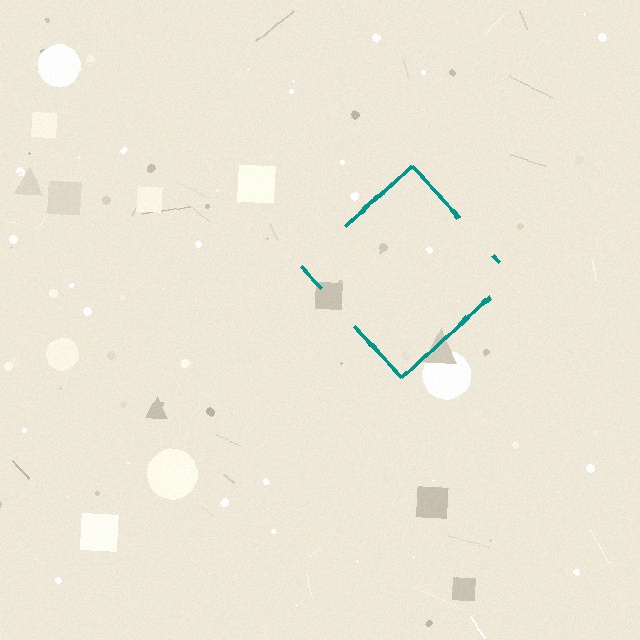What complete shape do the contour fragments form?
The contour fragments form a diamond.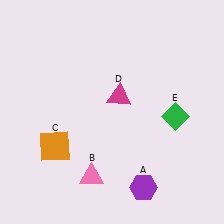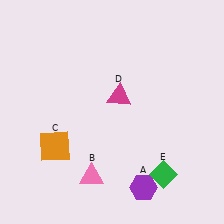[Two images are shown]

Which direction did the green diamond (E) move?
The green diamond (E) moved down.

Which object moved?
The green diamond (E) moved down.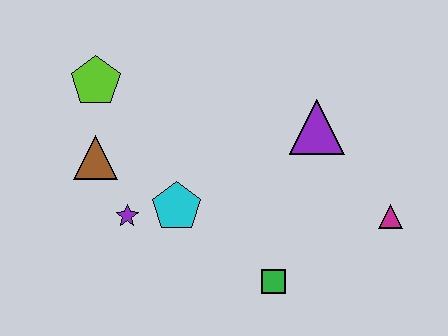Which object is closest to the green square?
The cyan pentagon is closest to the green square.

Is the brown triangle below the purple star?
No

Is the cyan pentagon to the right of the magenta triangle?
No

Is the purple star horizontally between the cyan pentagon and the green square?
No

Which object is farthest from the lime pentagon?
The magenta triangle is farthest from the lime pentagon.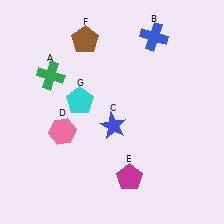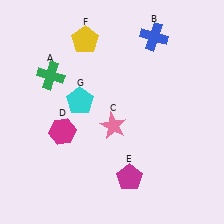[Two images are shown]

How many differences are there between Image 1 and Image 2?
There are 3 differences between the two images.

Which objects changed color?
C changed from blue to pink. D changed from pink to magenta. F changed from brown to yellow.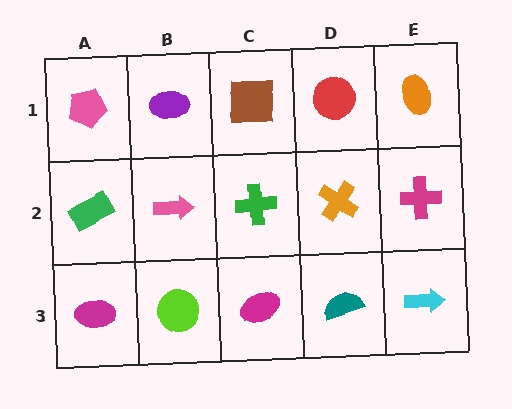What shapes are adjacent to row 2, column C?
A brown square (row 1, column C), a magenta ellipse (row 3, column C), a pink arrow (row 2, column B), an orange cross (row 2, column D).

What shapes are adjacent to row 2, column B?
A purple ellipse (row 1, column B), a lime circle (row 3, column B), a green rectangle (row 2, column A), a green cross (row 2, column C).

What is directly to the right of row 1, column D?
An orange ellipse.